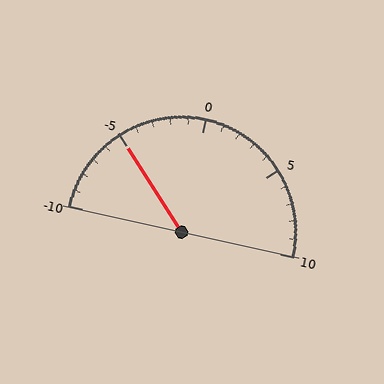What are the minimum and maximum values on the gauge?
The gauge ranges from -10 to 10.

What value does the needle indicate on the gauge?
The needle indicates approximately -5.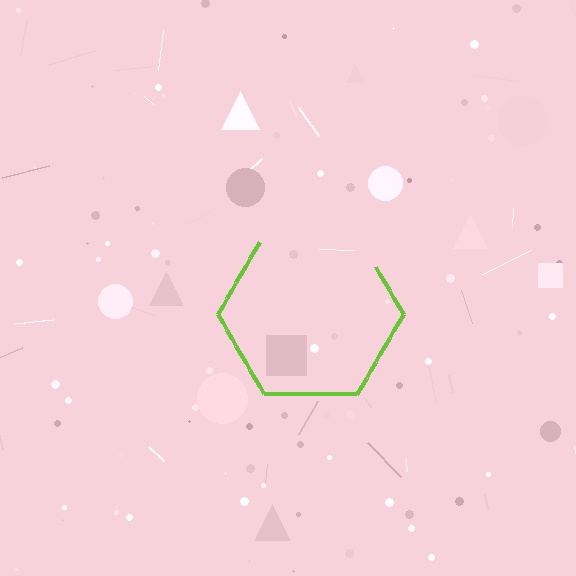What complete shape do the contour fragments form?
The contour fragments form a hexagon.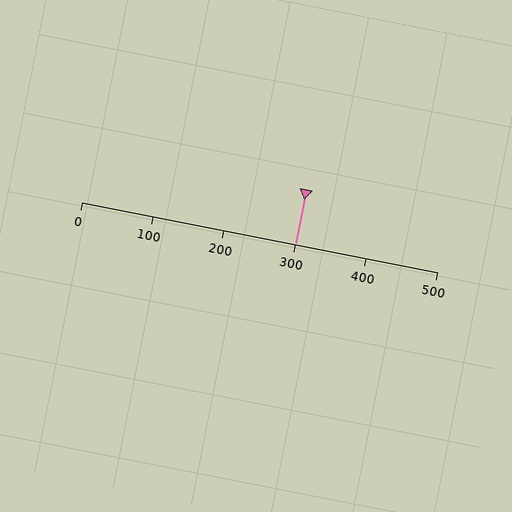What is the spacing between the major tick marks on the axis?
The major ticks are spaced 100 apart.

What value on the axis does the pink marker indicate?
The marker indicates approximately 300.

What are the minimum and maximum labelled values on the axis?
The axis runs from 0 to 500.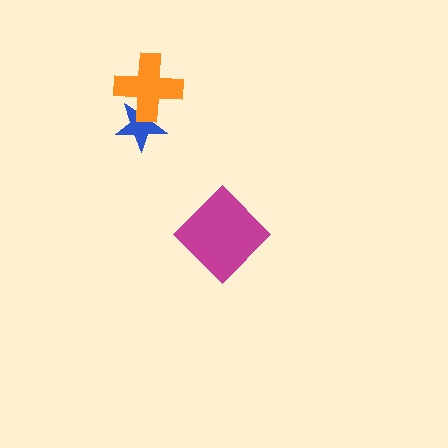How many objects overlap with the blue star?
1 object overlaps with the blue star.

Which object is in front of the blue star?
The orange cross is in front of the blue star.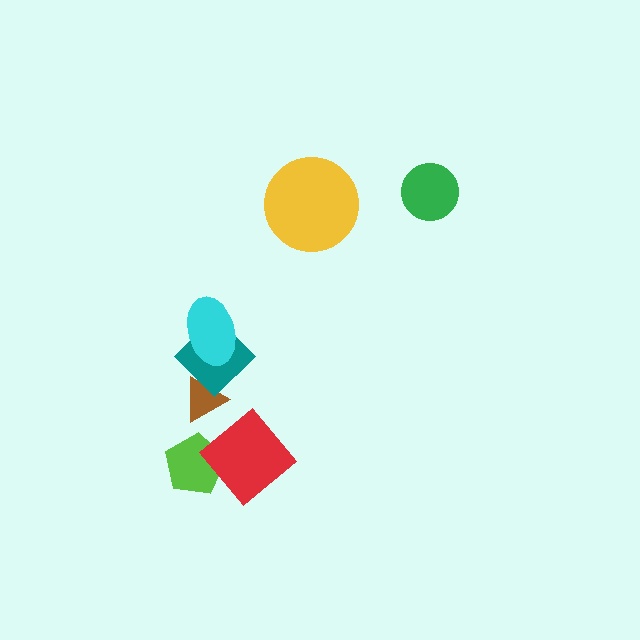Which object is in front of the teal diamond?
The cyan ellipse is in front of the teal diamond.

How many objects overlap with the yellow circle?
0 objects overlap with the yellow circle.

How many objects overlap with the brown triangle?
1 object overlaps with the brown triangle.